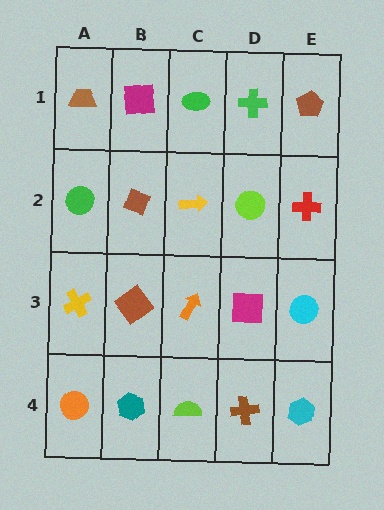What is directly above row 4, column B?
A brown diamond.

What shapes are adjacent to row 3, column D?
A lime circle (row 2, column D), a brown cross (row 4, column D), an orange arrow (row 3, column C), a cyan circle (row 3, column E).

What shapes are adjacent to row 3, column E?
A red cross (row 2, column E), a cyan hexagon (row 4, column E), a magenta square (row 3, column D).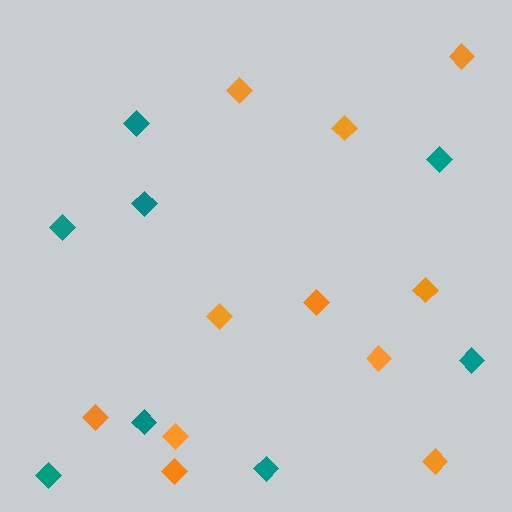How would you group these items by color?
There are 2 groups: one group of teal diamonds (8) and one group of orange diamonds (11).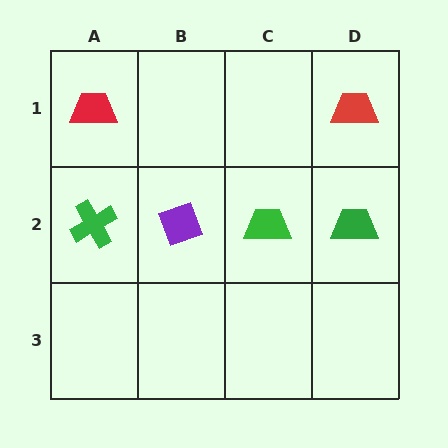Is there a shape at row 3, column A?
No, that cell is empty.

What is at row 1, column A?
A red trapezoid.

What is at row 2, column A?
A green cross.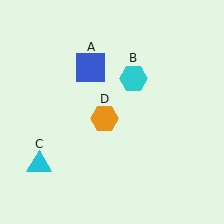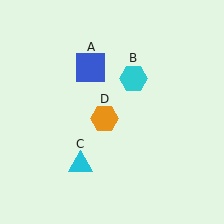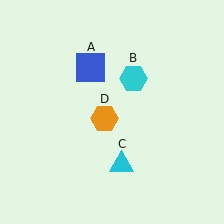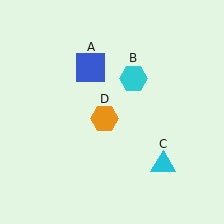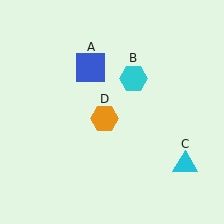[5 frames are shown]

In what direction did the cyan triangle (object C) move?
The cyan triangle (object C) moved right.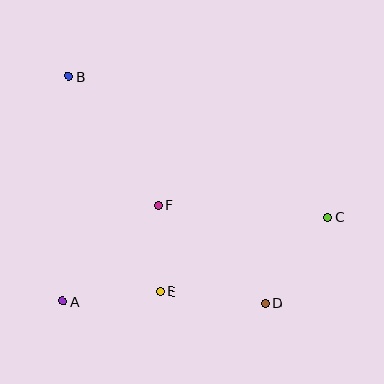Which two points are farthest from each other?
Points B and D are farthest from each other.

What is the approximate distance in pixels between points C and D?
The distance between C and D is approximately 107 pixels.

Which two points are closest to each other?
Points E and F are closest to each other.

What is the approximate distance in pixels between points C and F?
The distance between C and F is approximately 171 pixels.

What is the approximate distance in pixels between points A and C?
The distance between A and C is approximately 279 pixels.